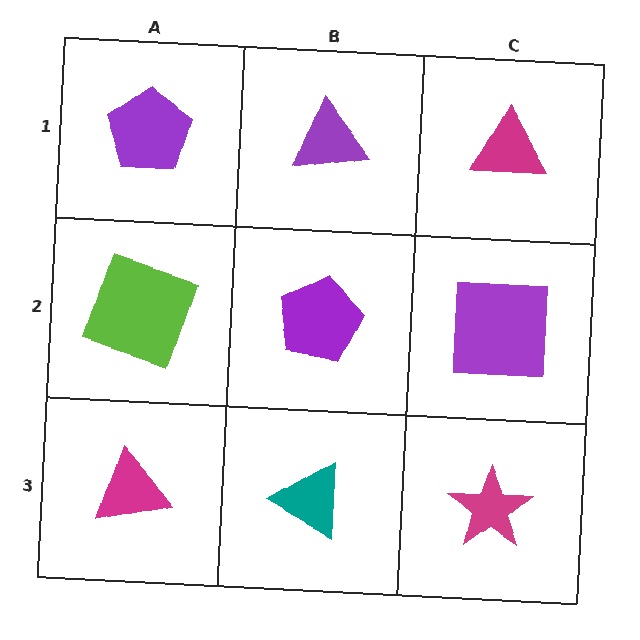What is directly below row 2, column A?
A magenta triangle.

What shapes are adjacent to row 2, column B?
A purple triangle (row 1, column B), a teal triangle (row 3, column B), a lime square (row 2, column A), a purple square (row 2, column C).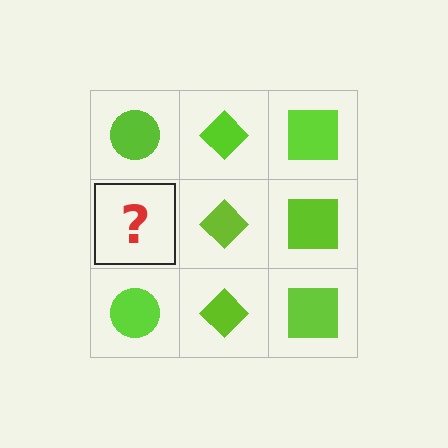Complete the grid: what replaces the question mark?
The question mark should be replaced with a lime circle.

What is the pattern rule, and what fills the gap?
The rule is that each column has a consistent shape. The gap should be filled with a lime circle.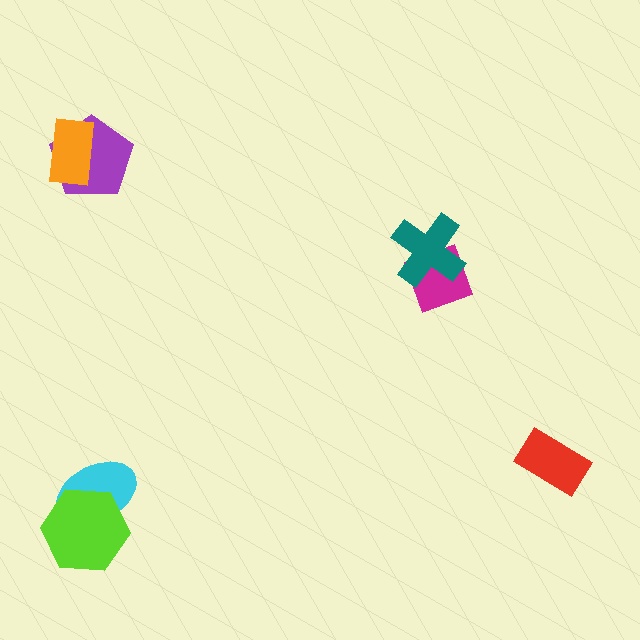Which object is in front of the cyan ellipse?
The lime hexagon is in front of the cyan ellipse.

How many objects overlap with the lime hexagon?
1 object overlaps with the lime hexagon.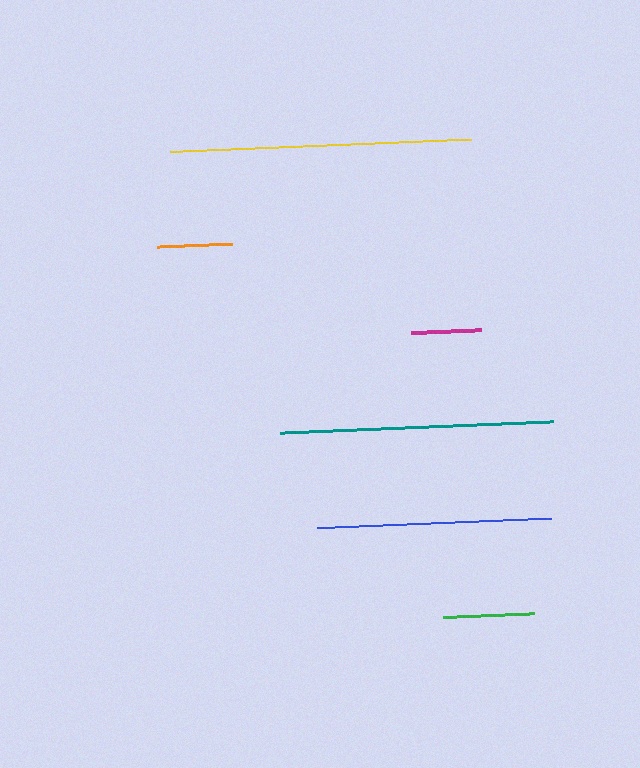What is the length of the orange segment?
The orange segment is approximately 75 pixels long.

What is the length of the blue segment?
The blue segment is approximately 234 pixels long.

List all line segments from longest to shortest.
From longest to shortest: yellow, teal, blue, green, orange, magenta.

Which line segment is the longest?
The yellow line is the longest at approximately 301 pixels.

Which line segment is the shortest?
The magenta line is the shortest at approximately 70 pixels.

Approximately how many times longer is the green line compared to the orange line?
The green line is approximately 1.2 times the length of the orange line.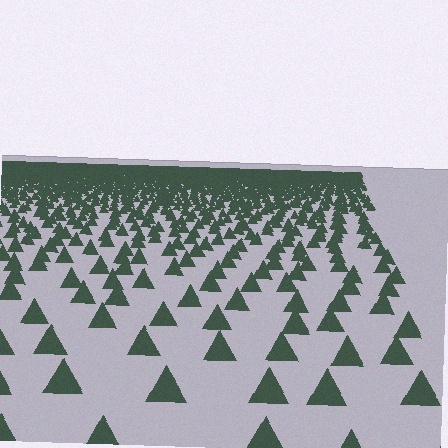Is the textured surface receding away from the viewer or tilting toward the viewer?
The surface is receding away from the viewer. Texture elements get smaller and denser toward the top.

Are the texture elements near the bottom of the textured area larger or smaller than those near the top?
Larger. Near the bottom, elements are closer to the viewer and appear at a bigger on-screen size.